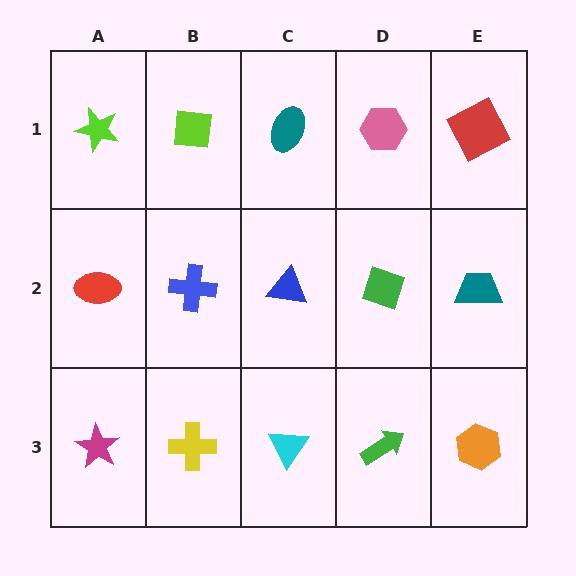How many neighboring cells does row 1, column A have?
2.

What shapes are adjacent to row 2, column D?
A pink hexagon (row 1, column D), a green arrow (row 3, column D), a blue triangle (row 2, column C), a teal trapezoid (row 2, column E).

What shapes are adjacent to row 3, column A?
A red ellipse (row 2, column A), a yellow cross (row 3, column B).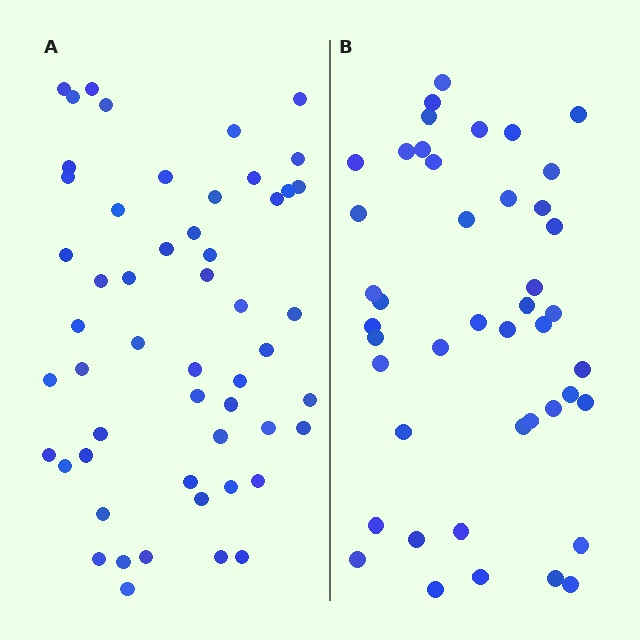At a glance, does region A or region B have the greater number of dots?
Region A (the left region) has more dots.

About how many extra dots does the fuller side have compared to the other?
Region A has roughly 8 or so more dots than region B.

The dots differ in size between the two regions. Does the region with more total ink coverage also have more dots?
No. Region B has more total ink coverage because its dots are larger, but region A actually contains more individual dots. Total area can be misleading — the number of items is what matters here.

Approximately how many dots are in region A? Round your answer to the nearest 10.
About 50 dots. (The exact count is 53, which rounds to 50.)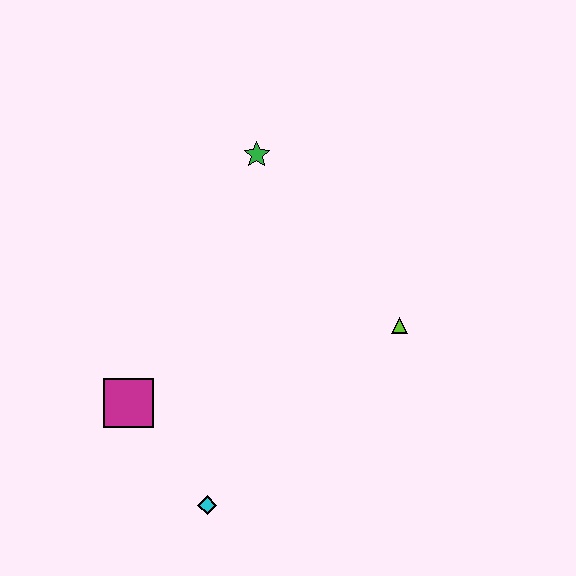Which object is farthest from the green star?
The cyan diamond is farthest from the green star.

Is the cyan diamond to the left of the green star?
Yes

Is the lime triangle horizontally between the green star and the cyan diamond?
No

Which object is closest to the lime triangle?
The green star is closest to the lime triangle.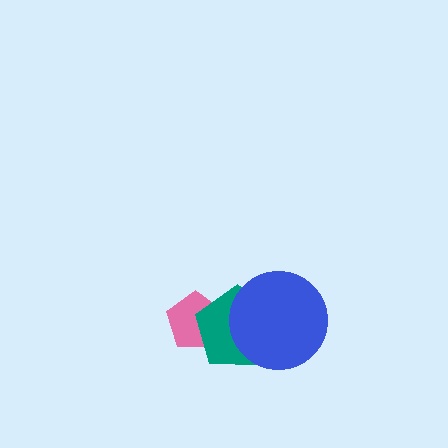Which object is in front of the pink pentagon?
The teal pentagon is in front of the pink pentagon.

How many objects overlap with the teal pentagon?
2 objects overlap with the teal pentagon.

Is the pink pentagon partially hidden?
Yes, it is partially covered by another shape.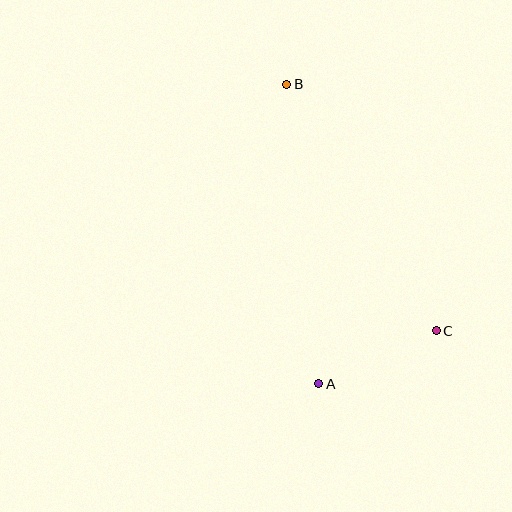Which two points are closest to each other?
Points A and C are closest to each other.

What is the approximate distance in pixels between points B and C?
The distance between B and C is approximately 288 pixels.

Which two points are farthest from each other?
Points A and B are farthest from each other.